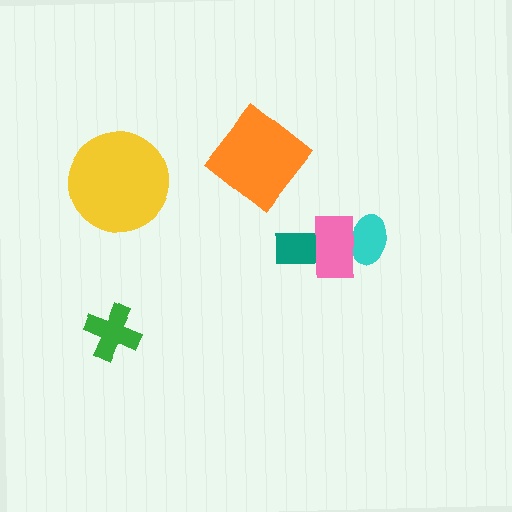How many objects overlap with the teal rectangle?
1 object overlaps with the teal rectangle.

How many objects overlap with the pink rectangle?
2 objects overlap with the pink rectangle.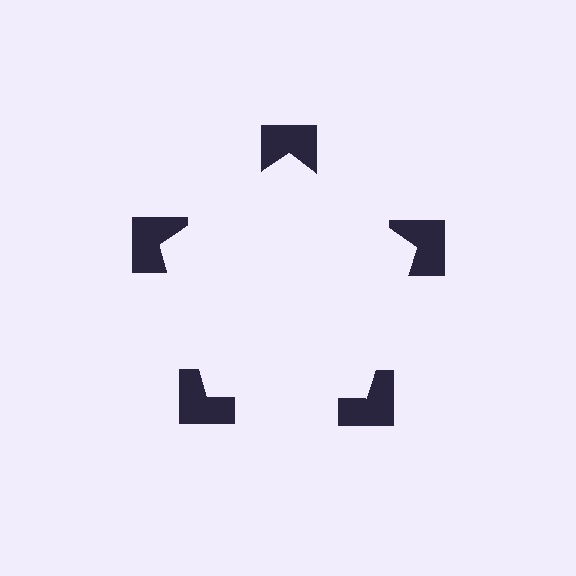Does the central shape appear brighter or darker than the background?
It typically appears slightly brighter than the background, even though no actual brightness change is drawn.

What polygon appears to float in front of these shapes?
An illusory pentagon — its edges are inferred from the aligned wedge cuts in the notched squares, not physically drawn.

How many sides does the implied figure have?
5 sides.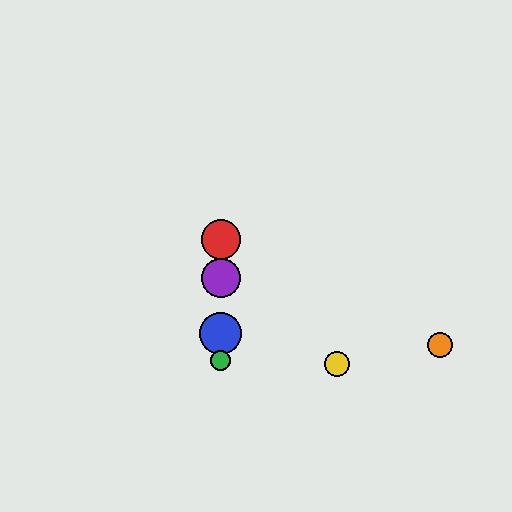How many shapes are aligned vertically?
4 shapes (the red circle, the blue circle, the green circle, the purple circle) are aligned vertically.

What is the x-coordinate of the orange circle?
The orange circle is at x≈440.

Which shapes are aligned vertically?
The red circle, the blue circle, the green circle, the purple circle are aligned vertically.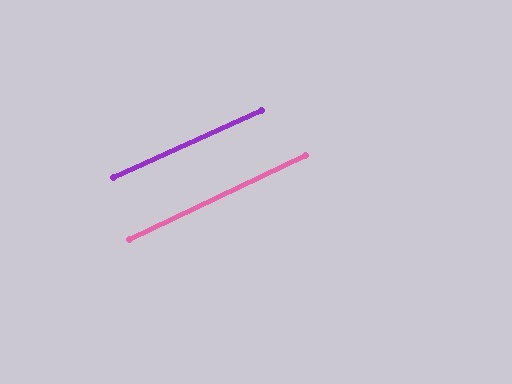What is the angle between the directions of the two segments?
Approximately 1 degree.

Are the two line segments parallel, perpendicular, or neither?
Parallel — their directions differ by only 1.4°.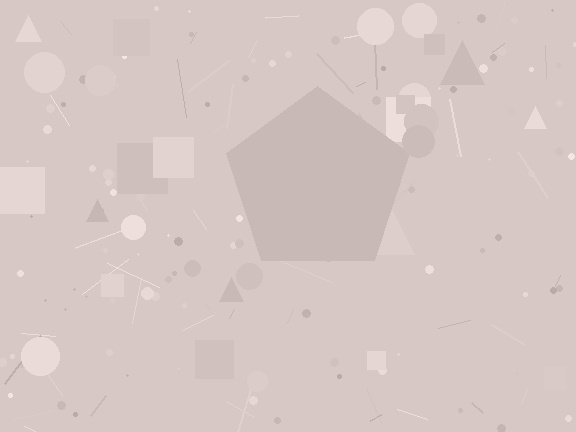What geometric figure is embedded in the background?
A pentagon is embedded in the background.